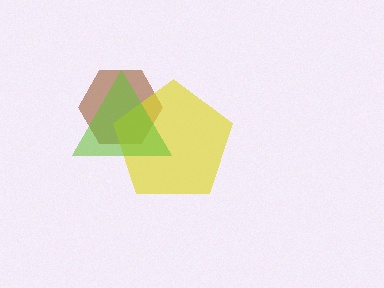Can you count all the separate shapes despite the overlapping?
Yes, there are 3 separate shapes.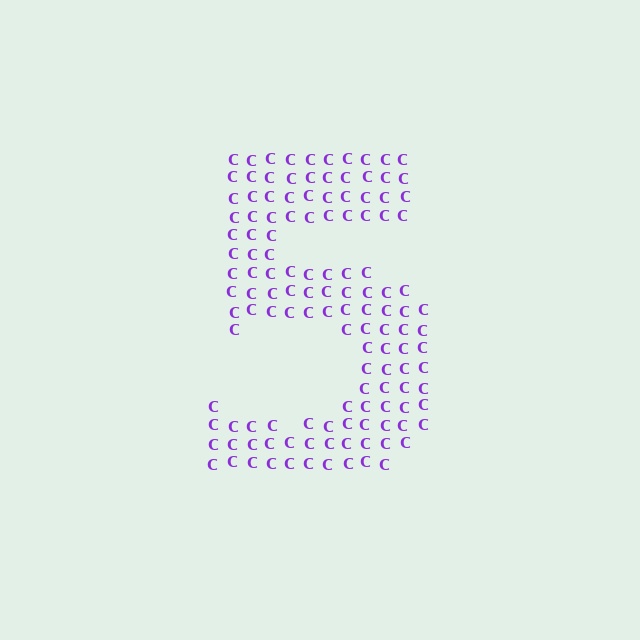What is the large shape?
The large shape is the digit 5.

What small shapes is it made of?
It is made of small letter C's.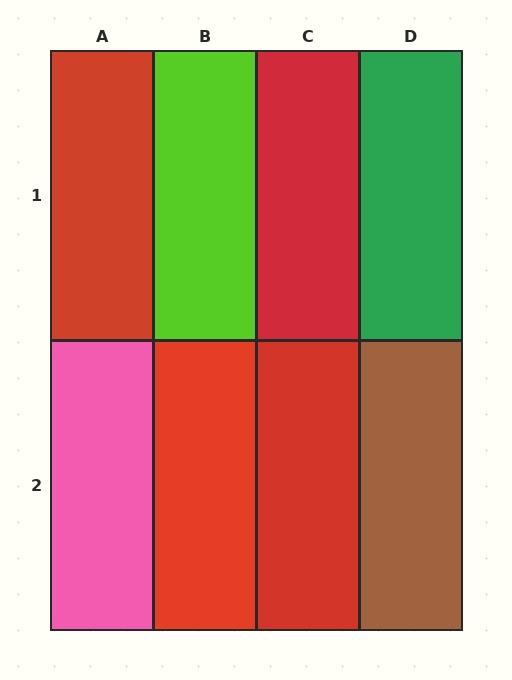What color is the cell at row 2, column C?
Red.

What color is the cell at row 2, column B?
Red.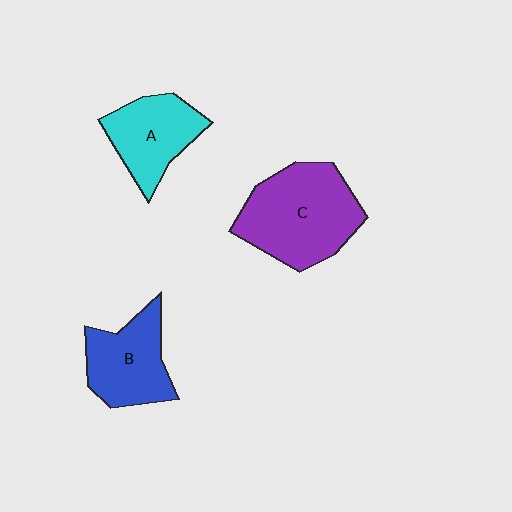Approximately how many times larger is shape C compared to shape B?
Approximately 1.4 times.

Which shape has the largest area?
Shape C (purple).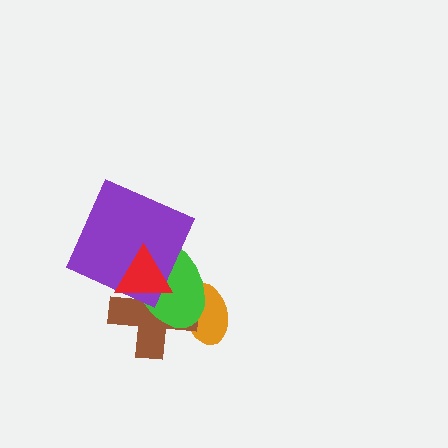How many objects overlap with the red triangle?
3 objects overlap with the red triangle.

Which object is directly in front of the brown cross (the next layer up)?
The green ellipse is directly in front of the brown cross.